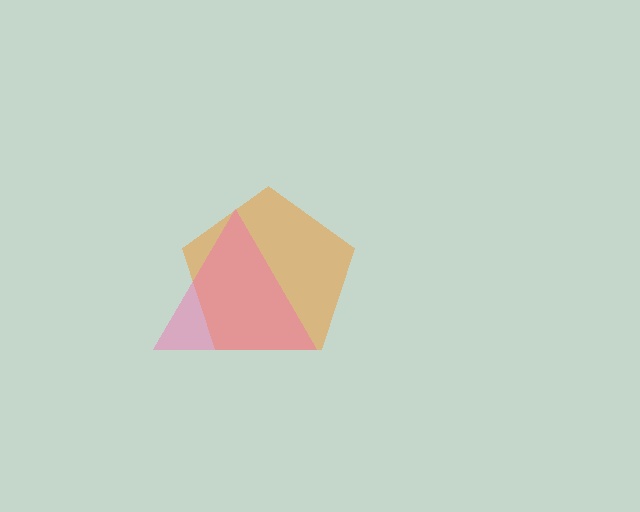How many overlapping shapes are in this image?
There are 2 overlapping shapes in the image.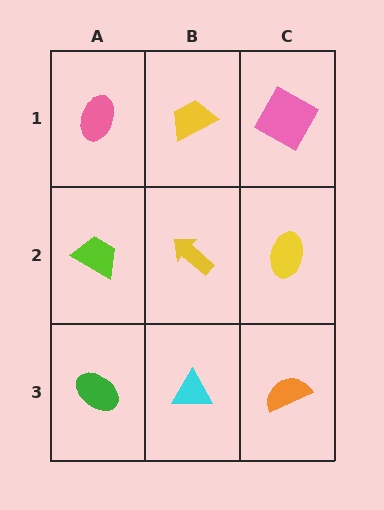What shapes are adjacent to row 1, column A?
A lime trapezoid (row 2, column A), a yellow trapezoid (row 1, column B).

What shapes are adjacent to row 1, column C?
A yellow ellipse (row 2, column C), a yellow trapezoid (row 1, column B).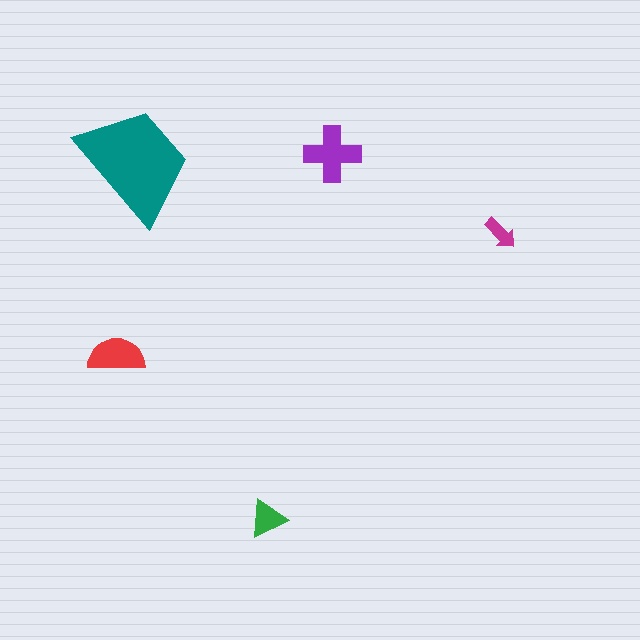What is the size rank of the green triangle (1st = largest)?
4th.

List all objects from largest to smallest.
The teal trapezoid, the purple cross, the red semicircle, the green triangle, the magenta arrow.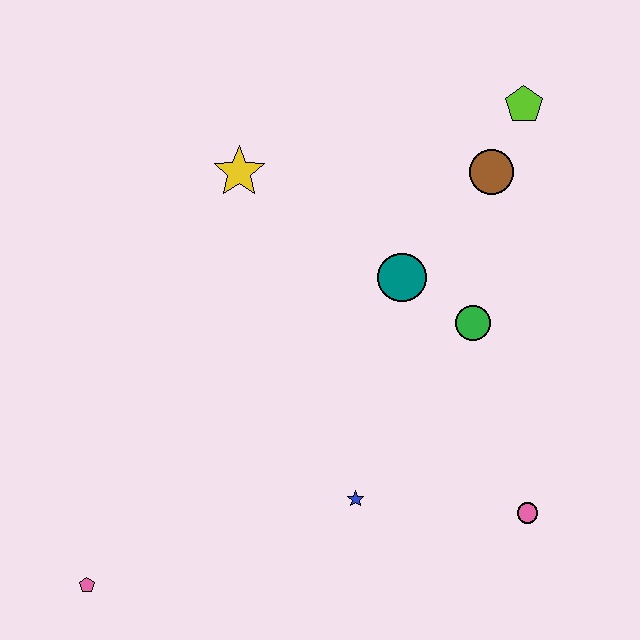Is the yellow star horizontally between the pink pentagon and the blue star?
Yes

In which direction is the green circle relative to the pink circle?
The green circle is above the pink circle.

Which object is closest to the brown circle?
The lime pentagon is closest to the brown circle.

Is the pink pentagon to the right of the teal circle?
No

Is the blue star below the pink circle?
No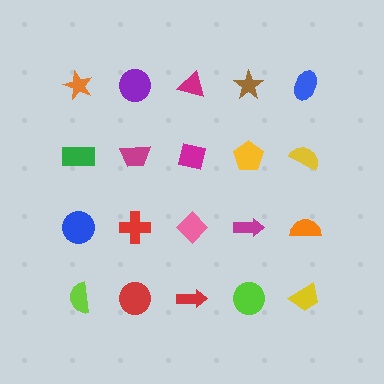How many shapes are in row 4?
5 shapes.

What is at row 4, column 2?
A red circle.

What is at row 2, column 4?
A yellow pentagon.